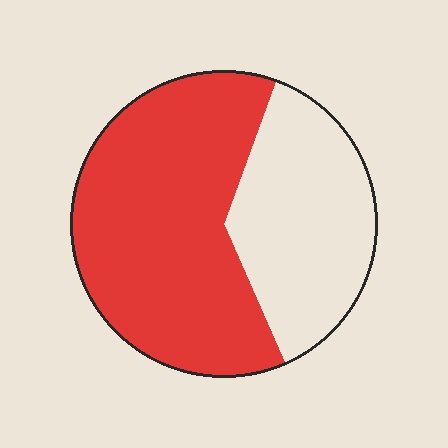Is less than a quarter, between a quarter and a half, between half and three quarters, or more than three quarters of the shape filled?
Between half and three quarters.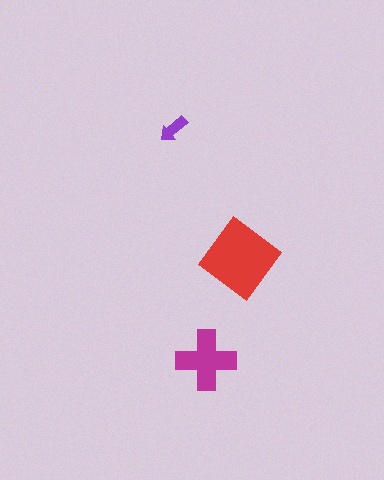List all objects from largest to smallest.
The red diamond, the magenta cross, the purple arrow.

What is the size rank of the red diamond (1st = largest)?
1st.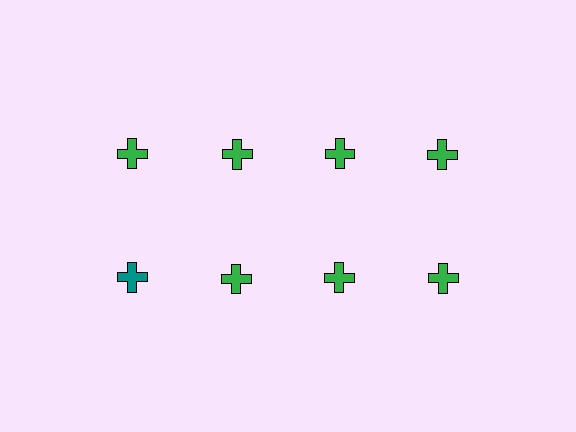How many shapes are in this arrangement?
There are 8 shapes arranged in a grid pattern.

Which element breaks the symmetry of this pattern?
The teal cross in the second row, leftmost column breaks the symmetry. All other shapes are green crosses.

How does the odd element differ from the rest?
It has a different color: teal instead of green.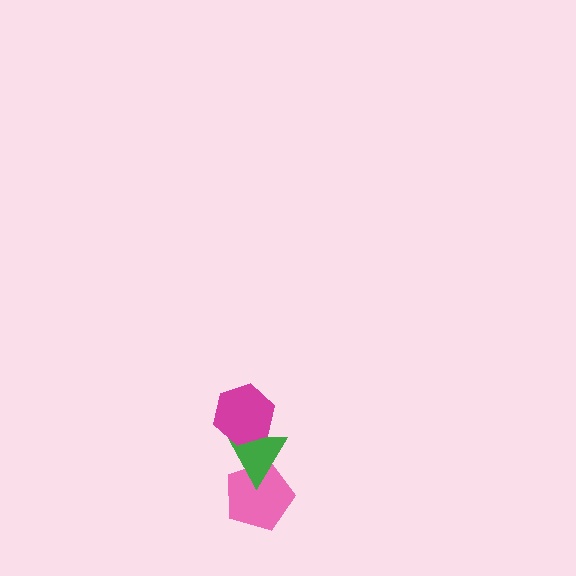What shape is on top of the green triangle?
The magenta hexagon is on top of the green triangle.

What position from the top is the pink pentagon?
The pink pentagon is 3rd from the top.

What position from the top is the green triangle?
The green triangle is 2nd from the top.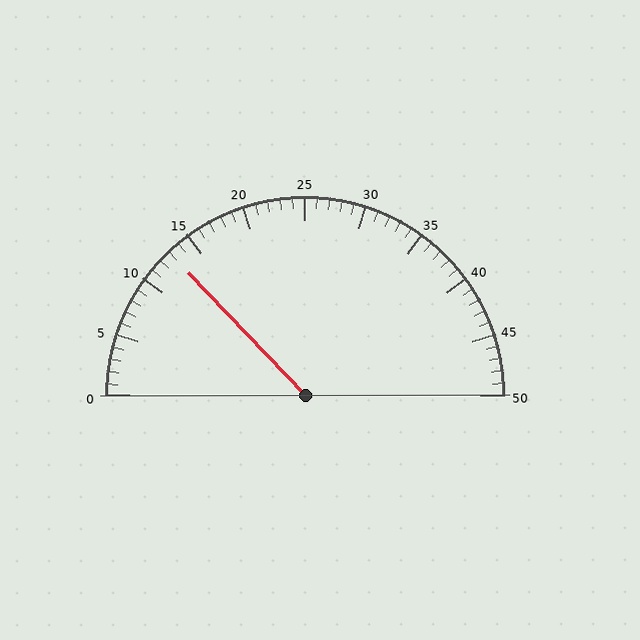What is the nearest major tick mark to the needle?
The nearest major tick mark is 15.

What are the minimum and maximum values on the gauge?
The gauge ranges from 0 to 50.